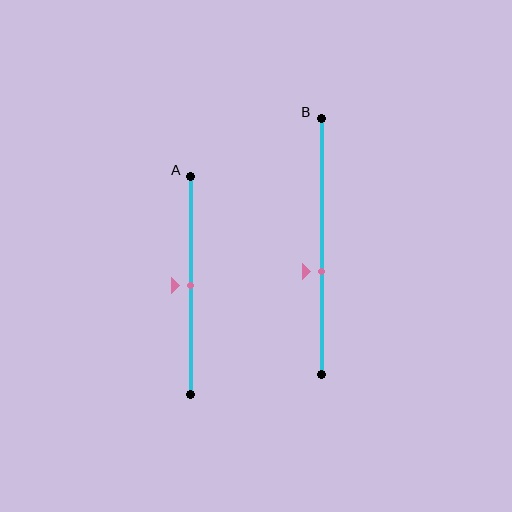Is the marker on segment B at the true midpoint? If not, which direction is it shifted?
No, the marker on segment B is shifted downward by about 10% of the segment length.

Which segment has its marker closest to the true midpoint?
Segment A has its marker closest to the true midpoint.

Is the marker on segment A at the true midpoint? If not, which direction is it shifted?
Yes, the marker on segment A is at the true midpoint.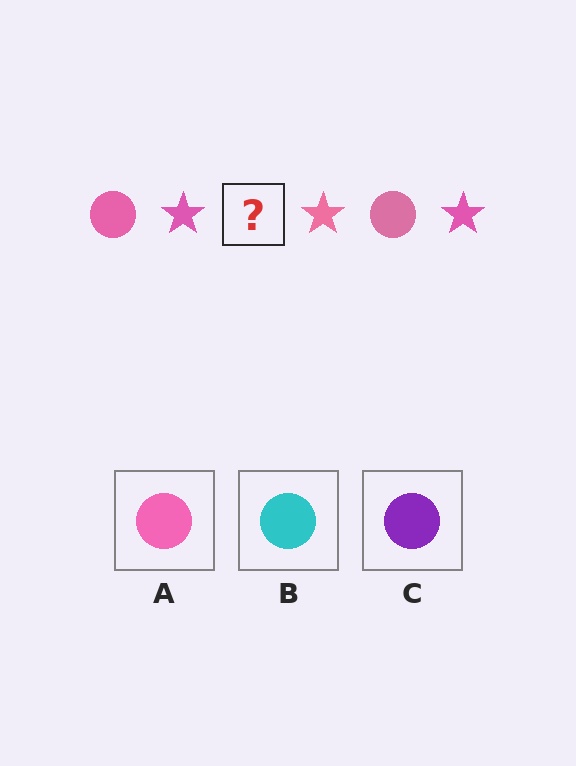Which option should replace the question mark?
Option A.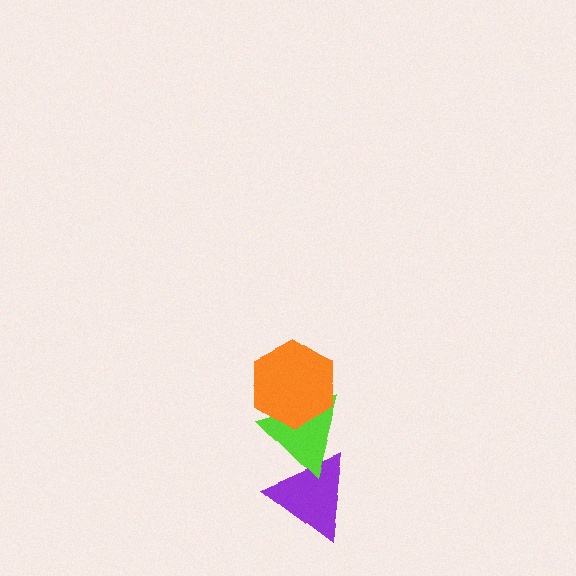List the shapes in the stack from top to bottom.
From top to bottom: the orange hexagon, the lime triangle, the purple triangle.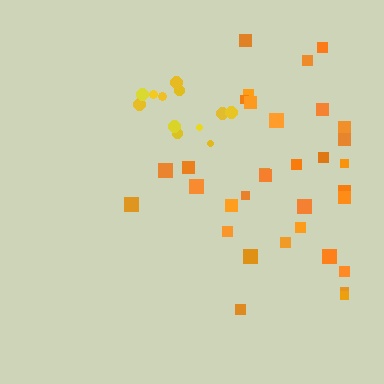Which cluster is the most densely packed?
Yellow.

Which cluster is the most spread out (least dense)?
Orange.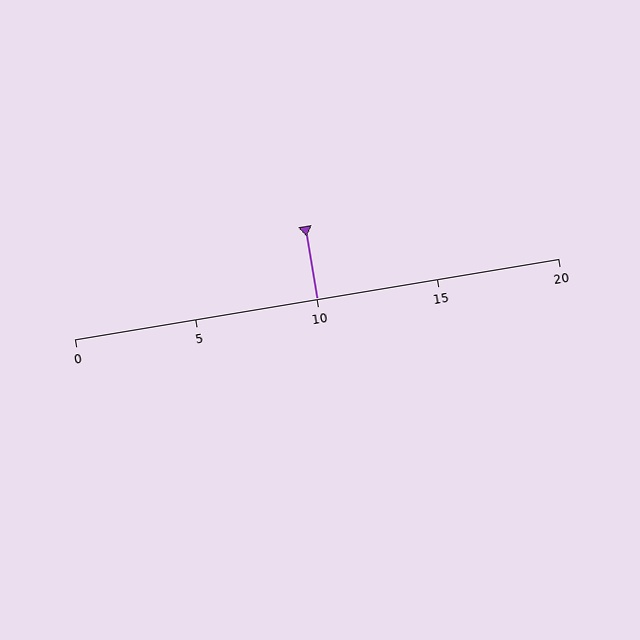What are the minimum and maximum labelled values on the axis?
The axis runs from 0 to 20.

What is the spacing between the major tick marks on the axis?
The major ticks are spaced 5 apart.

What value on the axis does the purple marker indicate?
The marker indicates approximately 10.